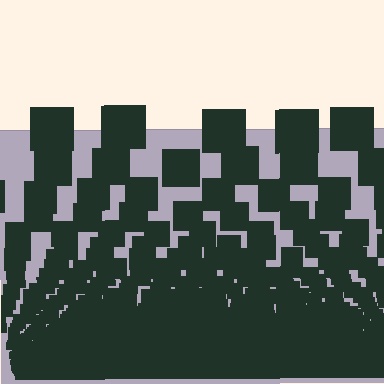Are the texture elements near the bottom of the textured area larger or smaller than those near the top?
Smaller. The gradient is inverted — elements near the bottom are smaller and denser.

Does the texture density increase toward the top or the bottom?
Density increases toward the bottom.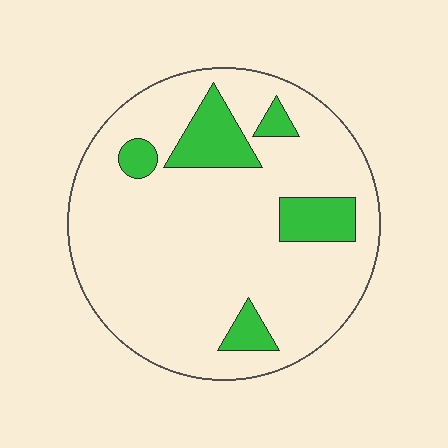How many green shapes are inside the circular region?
5.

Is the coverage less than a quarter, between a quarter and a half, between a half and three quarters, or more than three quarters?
Less than a quarter.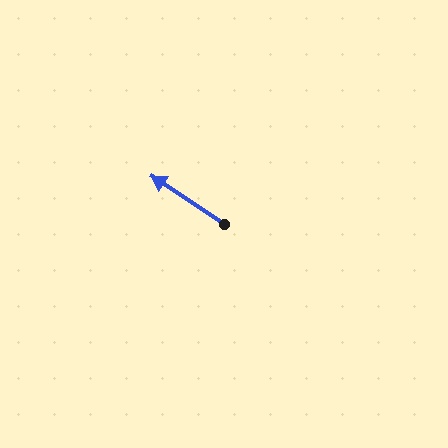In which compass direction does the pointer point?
Northwest.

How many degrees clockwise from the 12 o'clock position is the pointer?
Approximately 303 degrees.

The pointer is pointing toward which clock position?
Roughly 10 o'clock.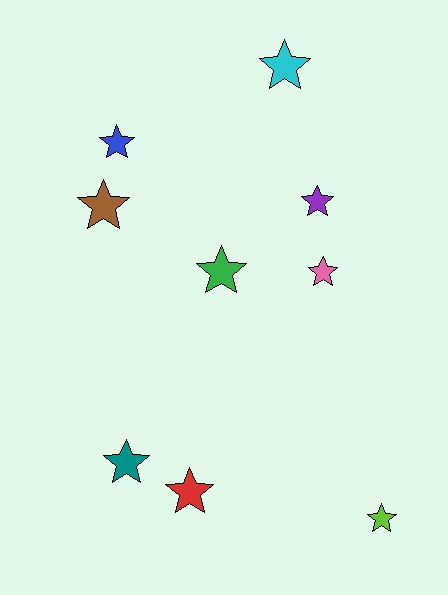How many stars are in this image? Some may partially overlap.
There are 9 stars.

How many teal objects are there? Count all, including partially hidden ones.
There is 1 teal object.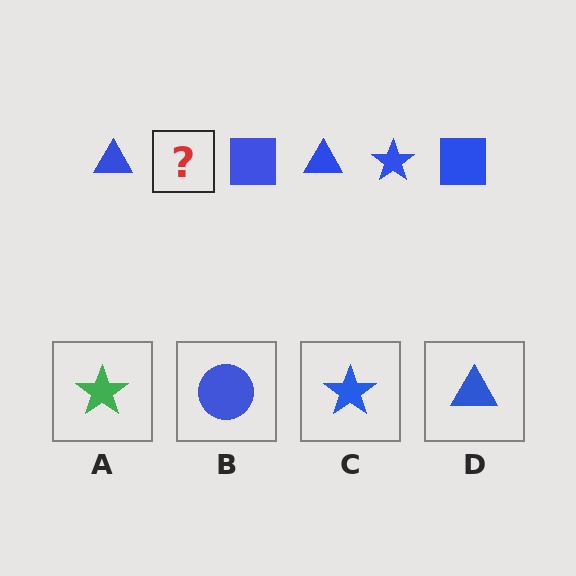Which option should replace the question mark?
Option C.